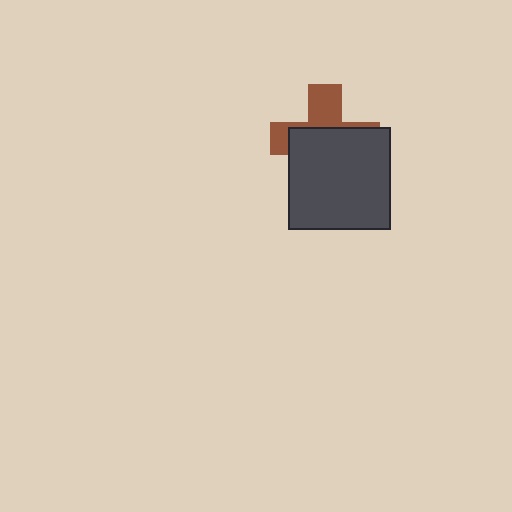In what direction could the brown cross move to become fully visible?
The brown cross could move up. That would shift it out from behind the dark gray square entirely.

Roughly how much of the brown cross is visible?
A small part of it is visible (roughly 39%).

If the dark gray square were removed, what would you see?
You would see the complete brown cross.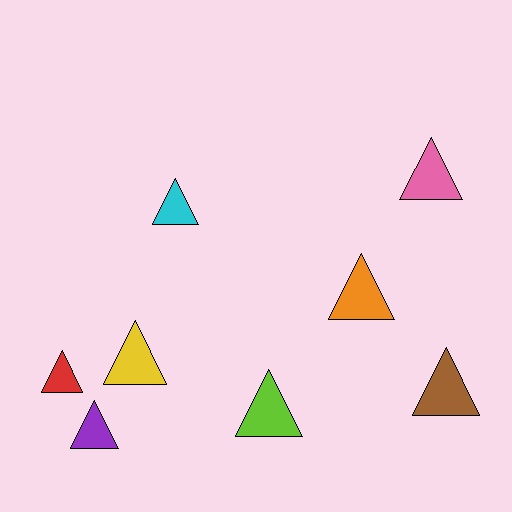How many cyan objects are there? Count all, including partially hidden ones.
There is 1 cyan object.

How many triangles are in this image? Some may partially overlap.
There are 8 triangles.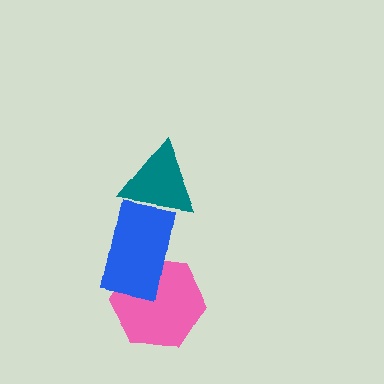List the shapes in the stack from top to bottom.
From top to bottom: the teal triangle, the blue rectangle, the pink hexagon.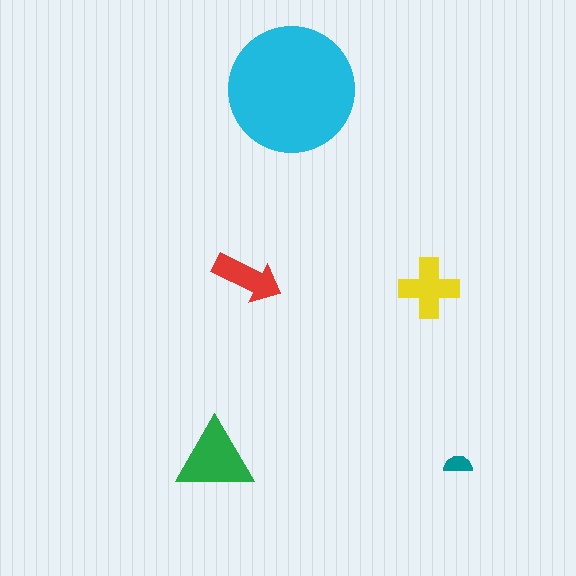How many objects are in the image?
There are 5 objects in the image.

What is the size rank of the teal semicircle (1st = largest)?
5th.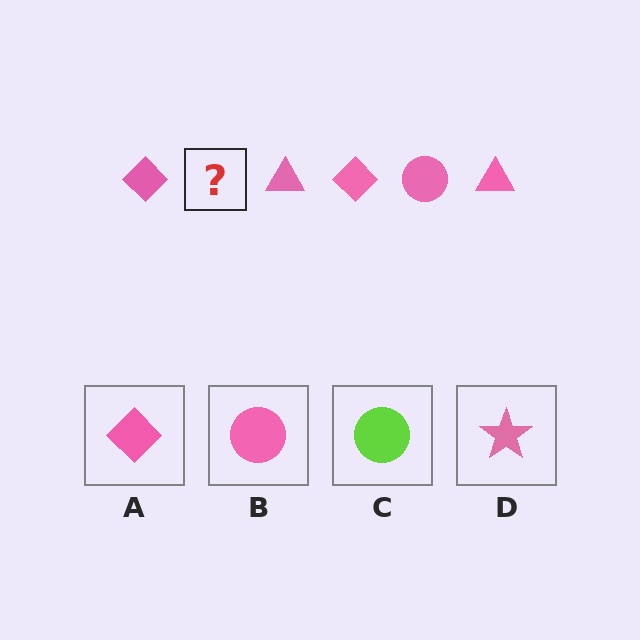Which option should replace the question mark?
Option B.